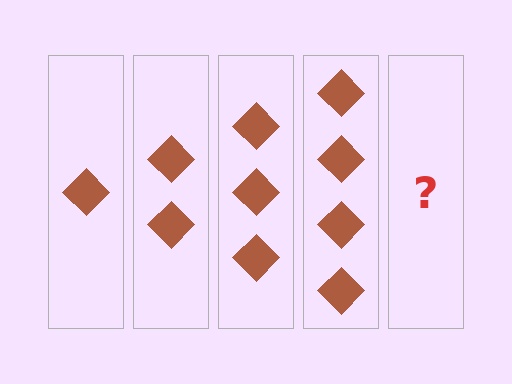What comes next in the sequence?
The next element should be 5 diamonds.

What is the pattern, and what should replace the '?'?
The pattern is that each step adds one more diamond. The '?' should be 5 diamonds.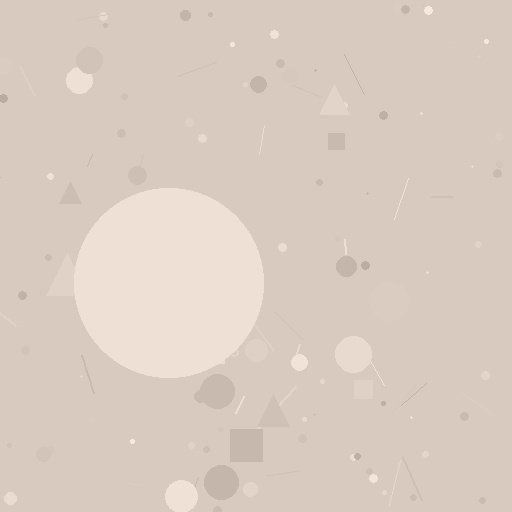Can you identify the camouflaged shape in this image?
The camouflaged shape is a circle.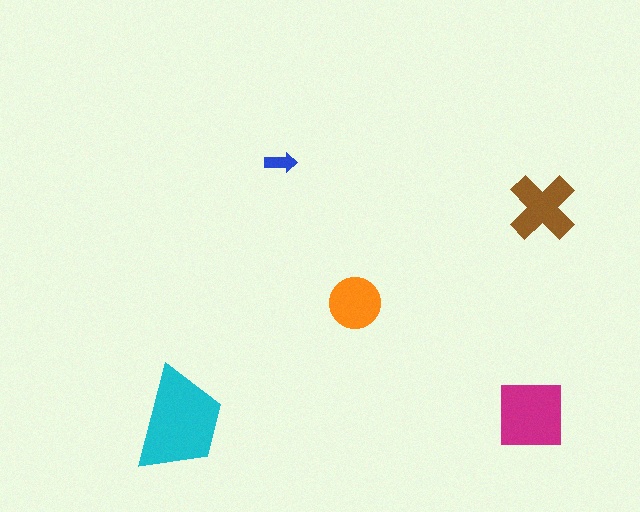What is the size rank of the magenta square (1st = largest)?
2nd.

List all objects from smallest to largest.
The blue arrow, the orange circle, the brown cross, the magenta square, the cyan trapezoid.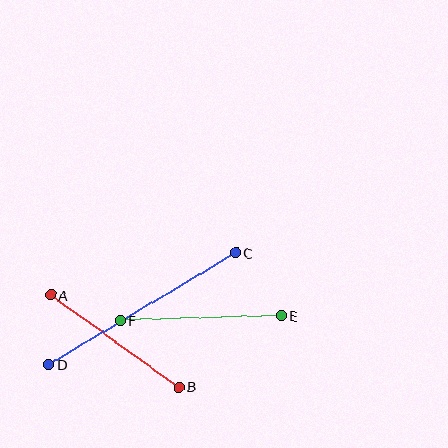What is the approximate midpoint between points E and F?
The midpoint is at approximately (201, 318) pixels.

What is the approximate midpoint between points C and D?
The midpoint is at approximately (142, 309) pixels.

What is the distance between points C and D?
The distance is approximately 218 pixels.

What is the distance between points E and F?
The distance is approximately 161 pixels.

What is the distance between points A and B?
The distance is approximately 158 pixels.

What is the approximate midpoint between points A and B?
The midpoint is at approximately (115, 341) pixels.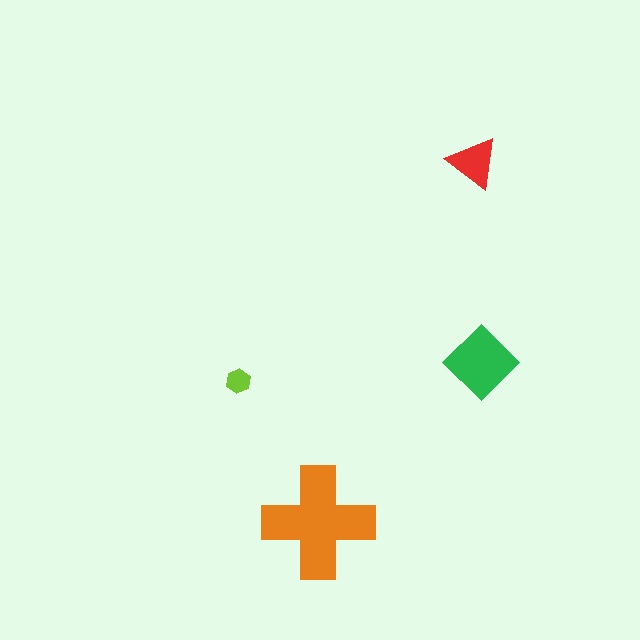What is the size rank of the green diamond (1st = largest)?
2nd.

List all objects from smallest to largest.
The lime hexagon, the red triangle, the green diamond, the orange cross.